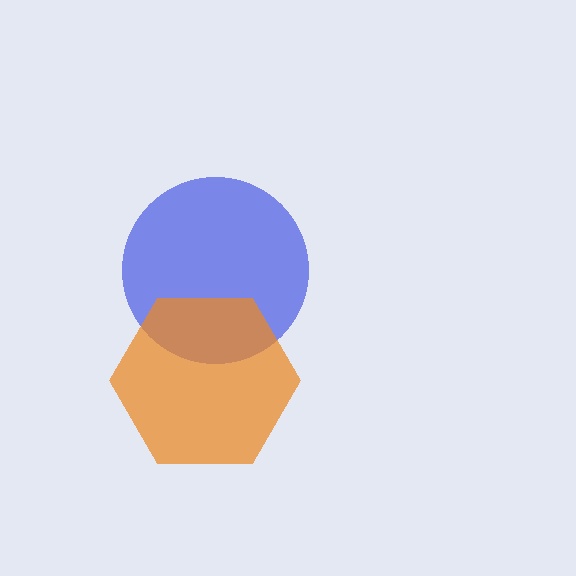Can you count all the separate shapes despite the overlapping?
Yes, there are 2 separate shapes.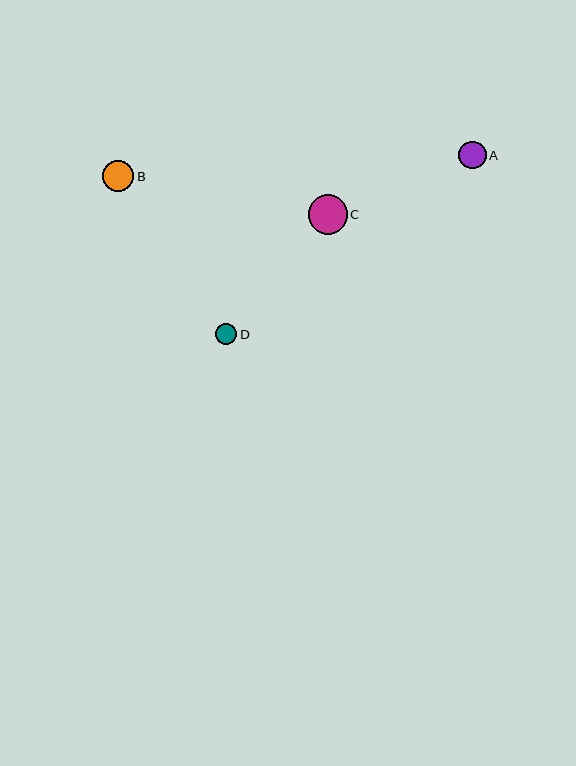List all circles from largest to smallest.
From largest to smallest: C, B, A, D.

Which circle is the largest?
Circle C is the largest with a size of approximately 39 pixels.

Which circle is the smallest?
Circle D is the smallest with a size of approximately 22 pixels.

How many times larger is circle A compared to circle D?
Circle A is approximately 1.3 times the size of circle D.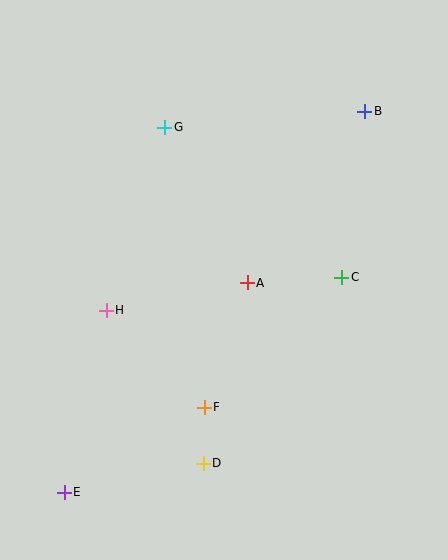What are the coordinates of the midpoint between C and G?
The midpoint between C and G is at (253, 202).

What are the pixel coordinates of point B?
Point B is at (365, 111).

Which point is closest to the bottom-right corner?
Point D is closest to the bottom-right corner.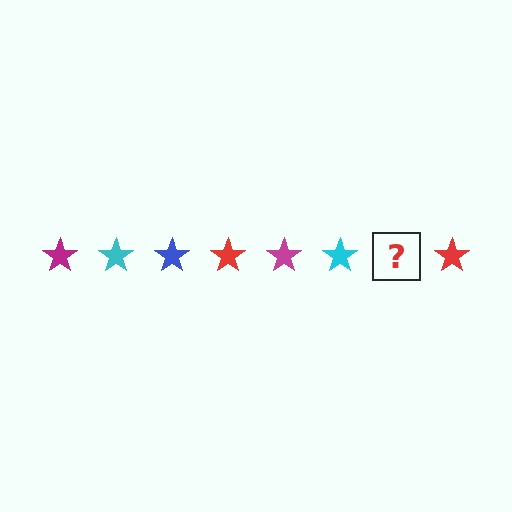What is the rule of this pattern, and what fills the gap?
The rule is that the pattern cycles through magenta, cyan, blue, red stars. The gap should be filled with a blue star.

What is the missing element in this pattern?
The missing element is a blue star.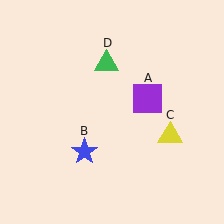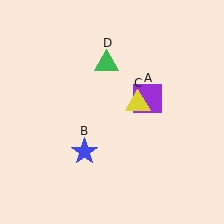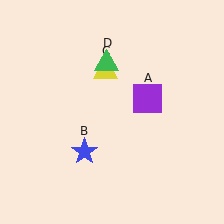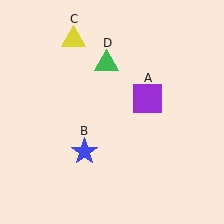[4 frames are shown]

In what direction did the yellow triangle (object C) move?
The yellow triangle (object C) moved up and to the left.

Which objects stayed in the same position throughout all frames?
Purple square (object A) and blue star (object B) and green triangle (object D) remained stationary.